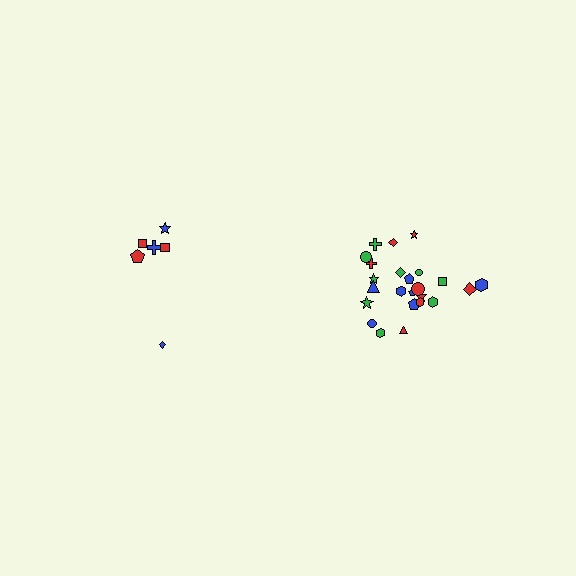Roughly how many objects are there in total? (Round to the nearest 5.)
Roughly 30 objects in total.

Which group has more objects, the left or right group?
The right group.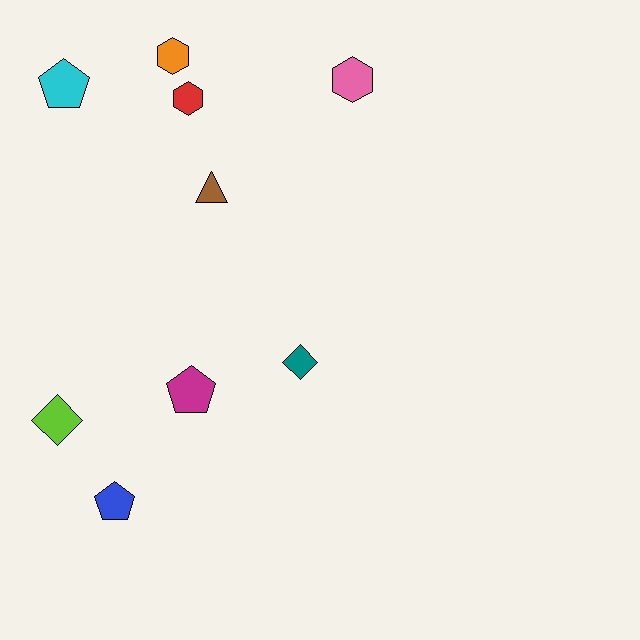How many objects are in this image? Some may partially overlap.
There are 9 objects.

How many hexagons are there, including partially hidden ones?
There are 3 hexagons.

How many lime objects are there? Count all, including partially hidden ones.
There is 1 lime object.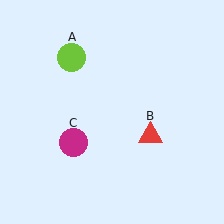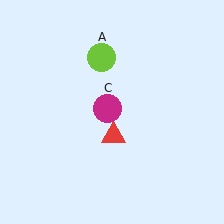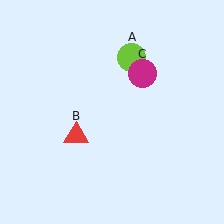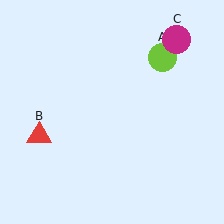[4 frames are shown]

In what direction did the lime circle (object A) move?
The lime circle (object A) moved right.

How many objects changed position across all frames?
3 objects changed position: lime circle (object A), red triangle (object B), magenta circle (object C).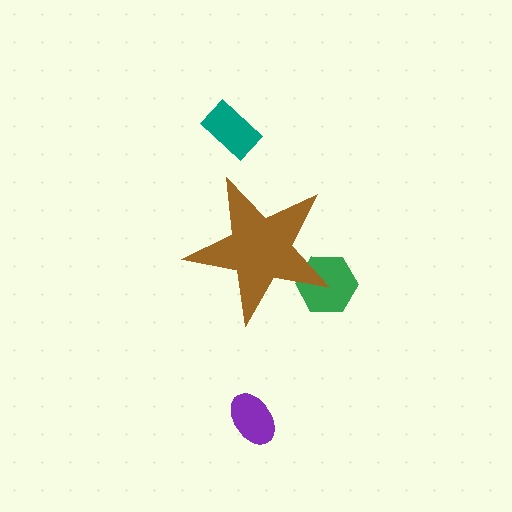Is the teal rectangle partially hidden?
No, the teal rectangle is fully visible.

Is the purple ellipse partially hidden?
No, the purple ellipse is fully visible.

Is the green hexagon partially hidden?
Yes, the green hexagon is partially hidden behind the brown star.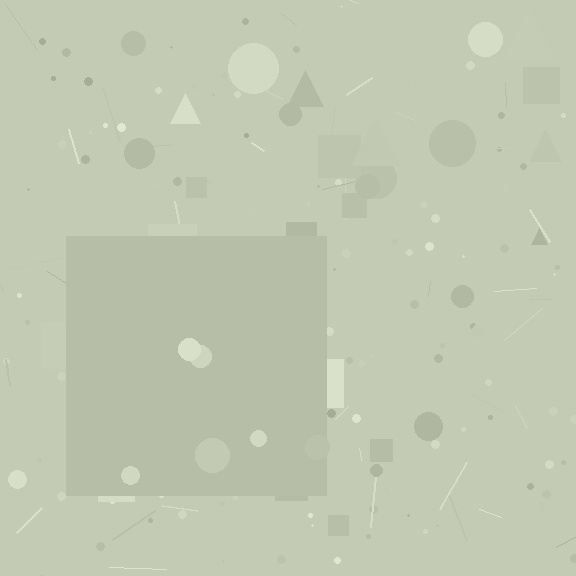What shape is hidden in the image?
A square is hidden in the image.